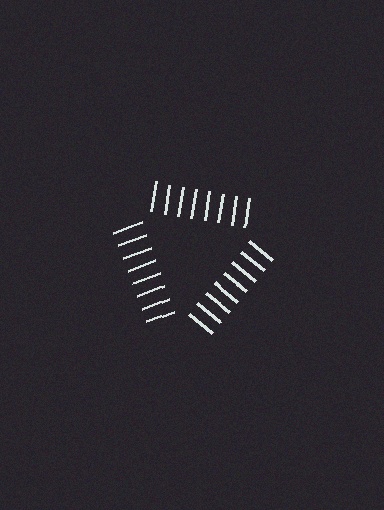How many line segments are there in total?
24 — 8 along each of the 3 edges.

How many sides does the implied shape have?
3 sides — the line-ends trace a triangle.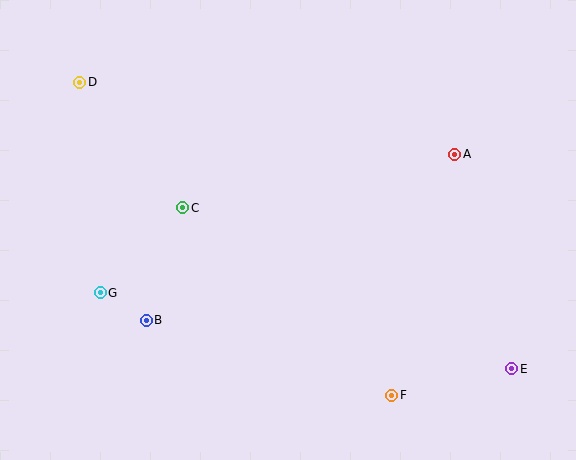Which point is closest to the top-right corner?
Point A is closest to the top-right corner.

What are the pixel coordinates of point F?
Point F is at (392, 395).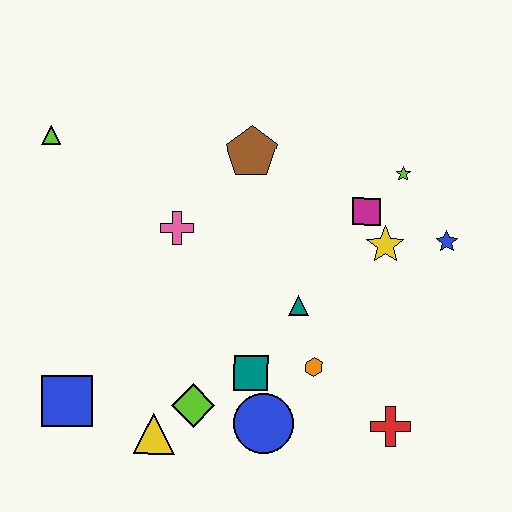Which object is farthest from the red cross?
The lime triangle is farthest from the red cross.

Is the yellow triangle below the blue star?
Yes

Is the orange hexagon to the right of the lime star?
No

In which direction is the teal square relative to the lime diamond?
The teal square is to the right of the lime diamond.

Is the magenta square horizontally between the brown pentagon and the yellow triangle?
No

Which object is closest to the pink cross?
The brown pentagon is closest to the pink cross.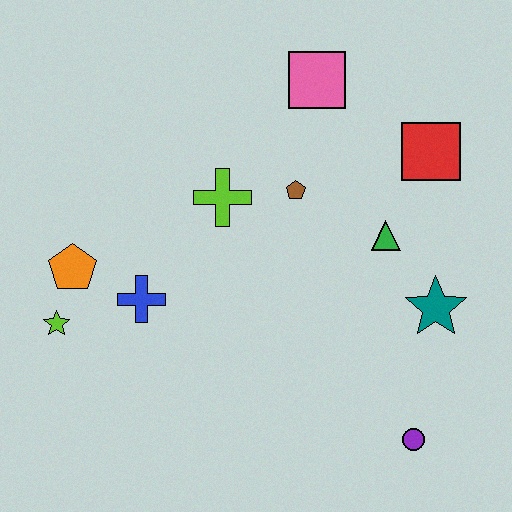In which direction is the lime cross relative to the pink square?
The lime cross is below the pink square.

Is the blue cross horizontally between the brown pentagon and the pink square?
No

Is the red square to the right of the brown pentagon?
Yes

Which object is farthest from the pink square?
The purple circle is farthest from the pink square.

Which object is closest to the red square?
The green triangle is closest to the red square.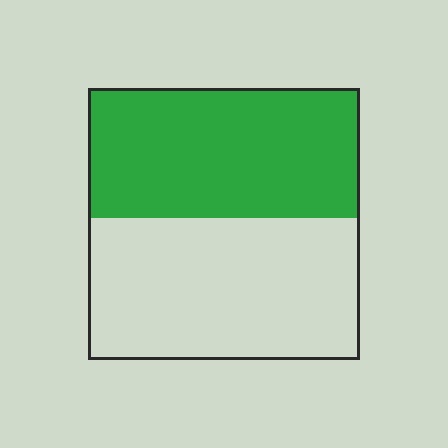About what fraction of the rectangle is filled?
About one half (1/2).